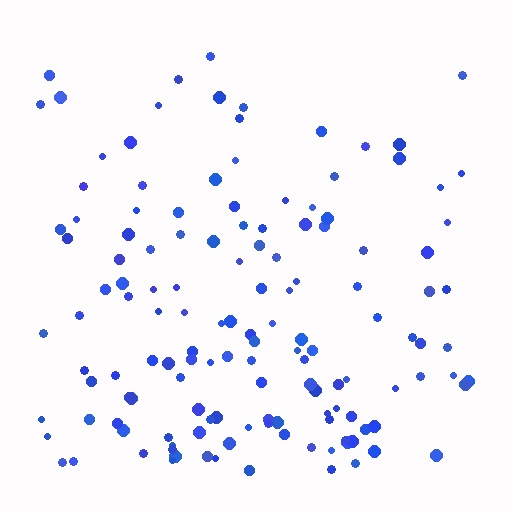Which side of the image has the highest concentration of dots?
The bottom.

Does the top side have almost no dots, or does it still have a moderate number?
Still a moderate number, just noticeably fewer than the bottom.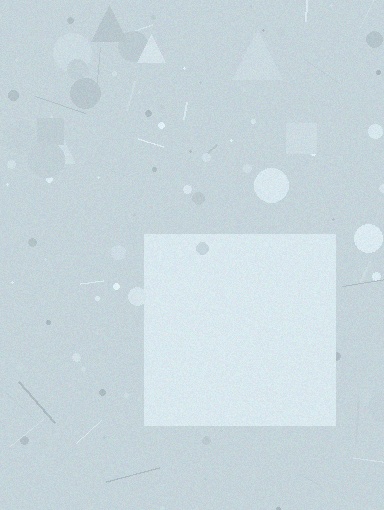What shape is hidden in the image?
A square is hidden in the image.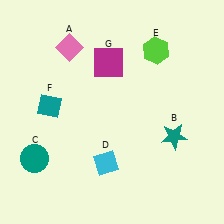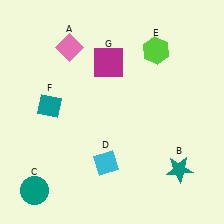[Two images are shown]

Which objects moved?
The objects that moved are: the teal star (B), the teal circle (C).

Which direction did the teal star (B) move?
The teal star (B) moved down.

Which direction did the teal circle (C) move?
The teal circle (C) moved down.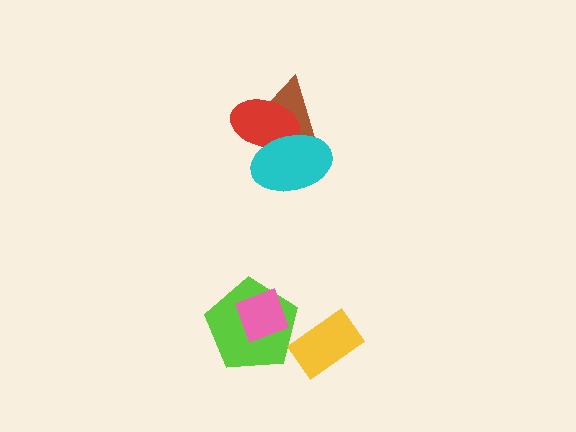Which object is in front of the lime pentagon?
The pink diamond is in front of the lime pentagon.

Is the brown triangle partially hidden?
Yes, it is partially covered by another shape.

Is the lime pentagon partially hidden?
Yes, it is partially covered by another shape.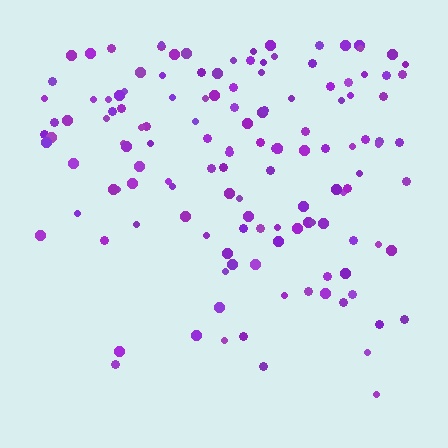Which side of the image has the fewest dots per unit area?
The bottom.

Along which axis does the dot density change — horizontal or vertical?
Vertical.